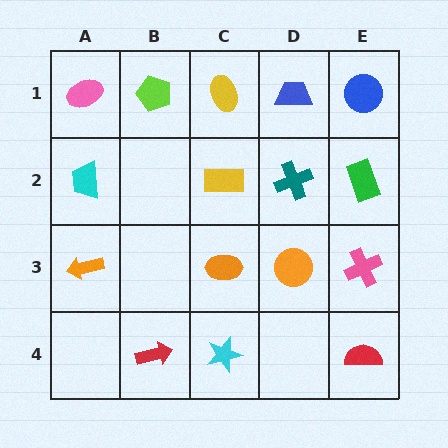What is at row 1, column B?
A lime pentagon.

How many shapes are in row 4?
3 shapes.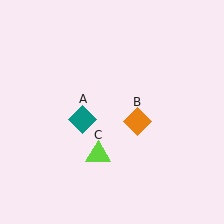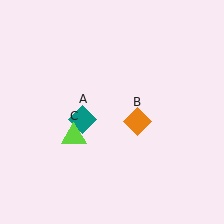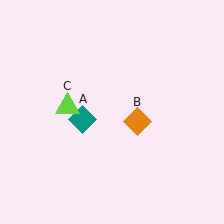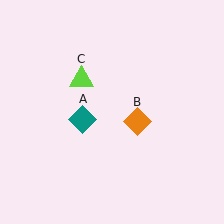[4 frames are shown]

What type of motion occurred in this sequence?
The lime triangle (object C) rotated clockwise around the center of the scene.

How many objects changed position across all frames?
1 object changed position: lime triangle (object C).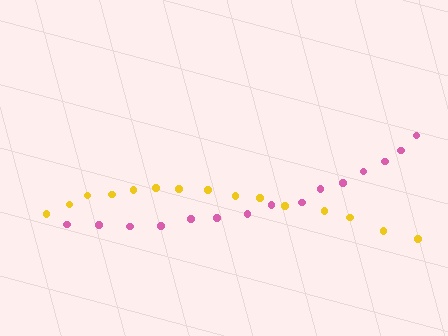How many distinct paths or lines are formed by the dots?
There are 2 distinct paths.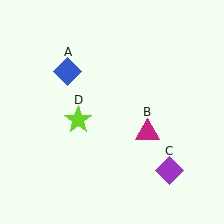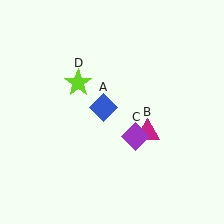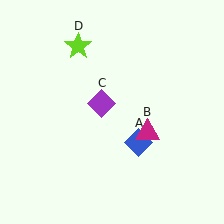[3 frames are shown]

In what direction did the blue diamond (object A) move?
The blue diamond (object A) moved down and to the right.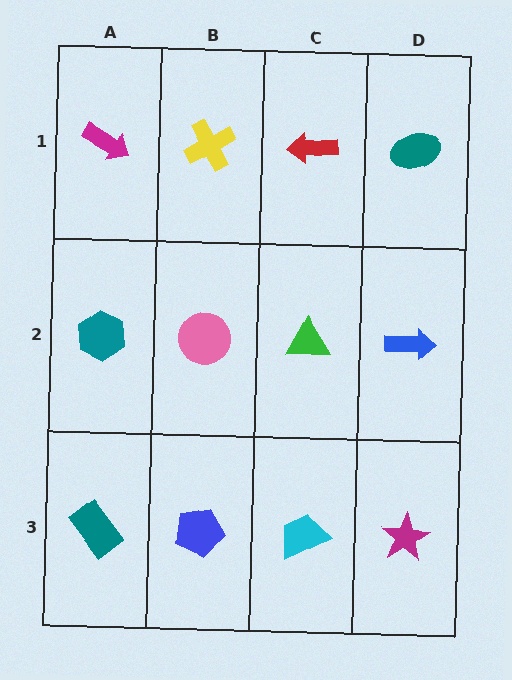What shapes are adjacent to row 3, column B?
A pink circle (row 2, column B), a teal rectangle (row 3, column A), a cyan trapezoid (row 3, column C).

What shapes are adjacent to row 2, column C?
A red arrow (row 1, column C), a cyan trapezoid (row 3, column C), a pink circle (row 2, column B), a blue arrow (row 2, column D).